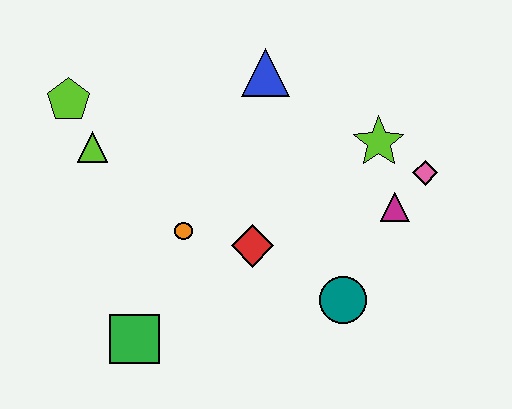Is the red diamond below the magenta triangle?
Yes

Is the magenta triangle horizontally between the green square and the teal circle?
No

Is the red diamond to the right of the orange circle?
Yes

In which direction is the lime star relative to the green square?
The lime star is to the right of the green square.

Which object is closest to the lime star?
The pink diamond is closest to the lime star.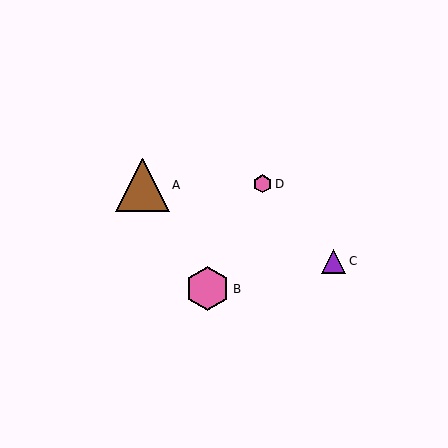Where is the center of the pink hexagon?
The center of the pink hexagon is at (207, 289).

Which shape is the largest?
The brown triangle (labeled A) is the largest.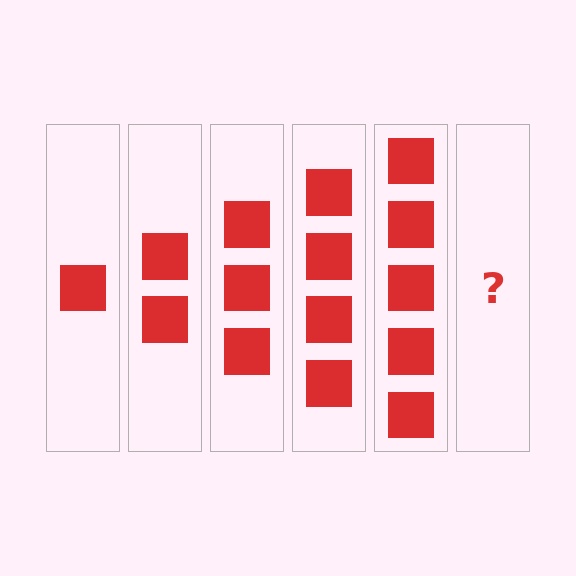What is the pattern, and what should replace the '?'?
The pattern is that each step adds one more square. The '?' should be 6 squares.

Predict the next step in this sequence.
The next step is 6 squares.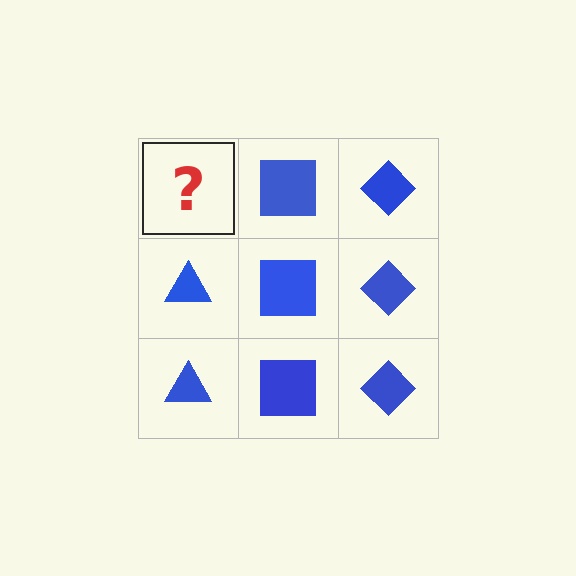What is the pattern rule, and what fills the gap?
The rule is that each column has a consistent shape. The gap should be filled with a blue triangle.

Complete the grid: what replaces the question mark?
The question mark should be replaced with a blue triangle.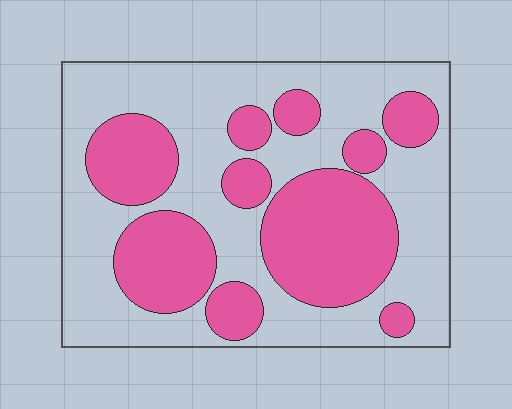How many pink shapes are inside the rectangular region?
10.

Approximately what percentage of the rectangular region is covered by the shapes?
Approximately 40%.